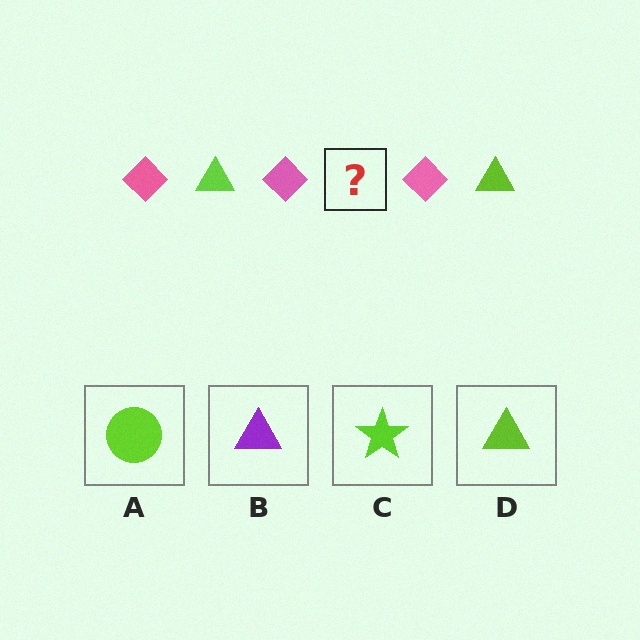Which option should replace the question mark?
Option D.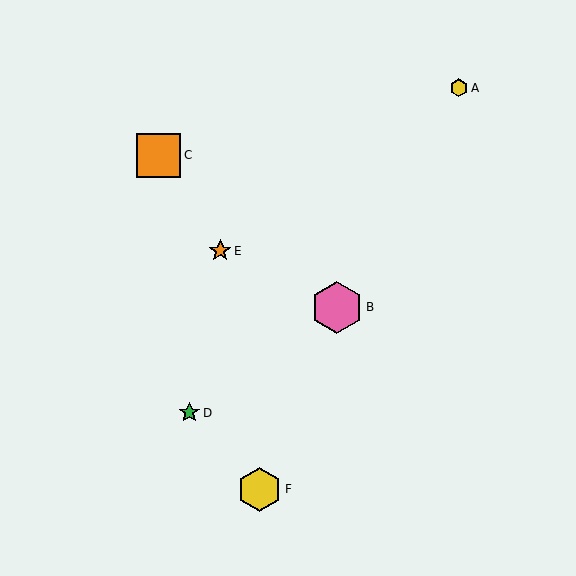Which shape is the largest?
The pink hexagon (labeled B) is the largest.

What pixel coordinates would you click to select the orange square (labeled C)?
Click at (159, 155) to select the orange square C.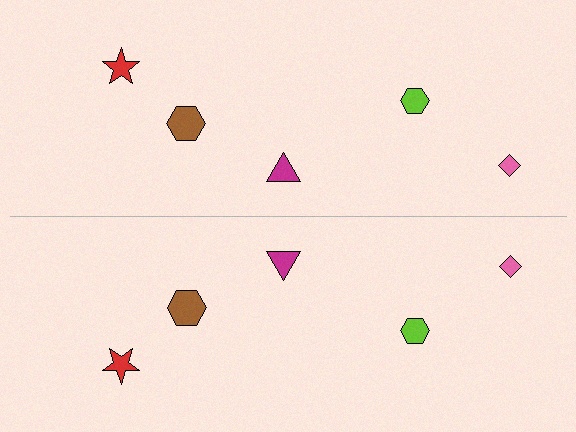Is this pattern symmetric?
Yes, this pattern has bilateral (reflection) symmetry.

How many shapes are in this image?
There are 10 shapes in this image.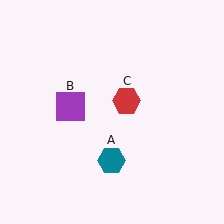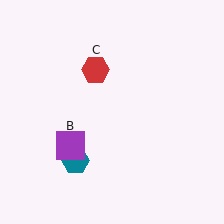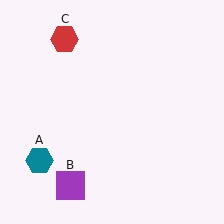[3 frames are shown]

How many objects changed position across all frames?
3 objects changed position: teal hexagon (object A), purple square (object B), red hexagon (object C).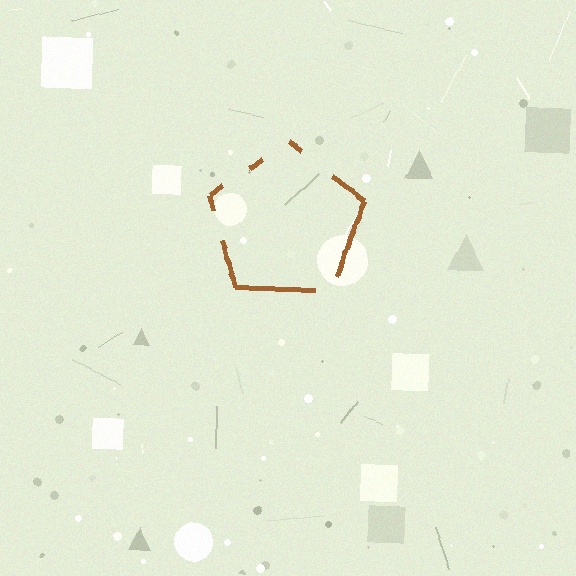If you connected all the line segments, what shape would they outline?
They would outline a pentagon.